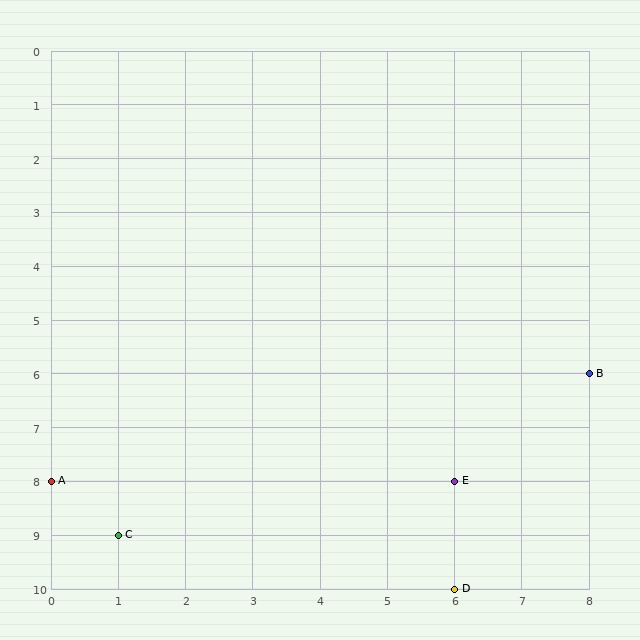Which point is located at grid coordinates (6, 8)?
Point E is at (6, 8).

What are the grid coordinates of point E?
Point E is at grid coordinates (6, 8).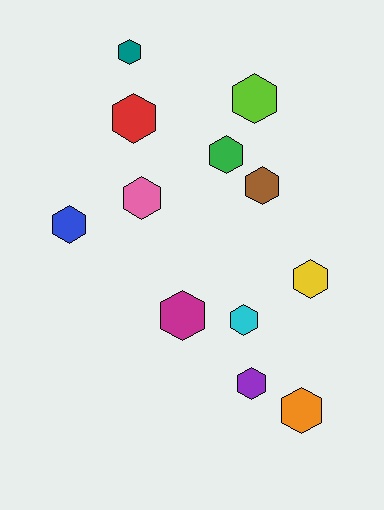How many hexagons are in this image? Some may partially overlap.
There are 12 hexagons.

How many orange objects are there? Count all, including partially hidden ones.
There is 1 orange object.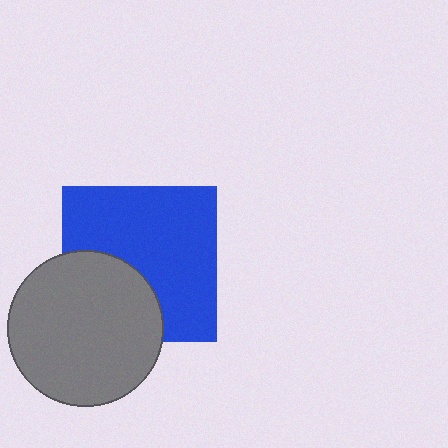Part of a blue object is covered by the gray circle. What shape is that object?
It is a square.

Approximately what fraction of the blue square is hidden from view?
Roughly 33% of the blue square is hidden behind the gray circle.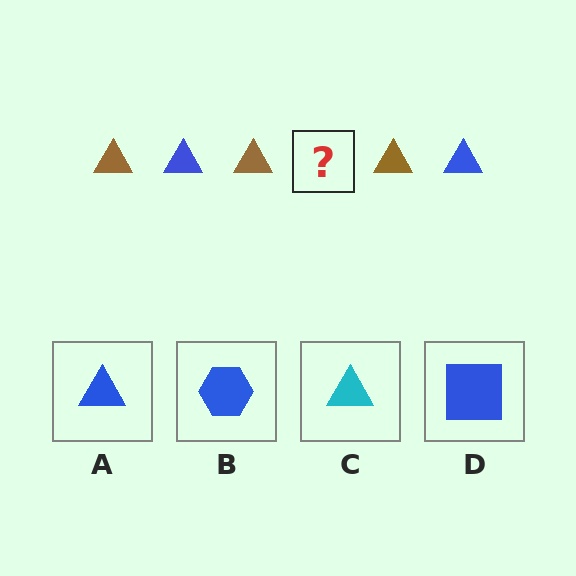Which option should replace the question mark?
Option A.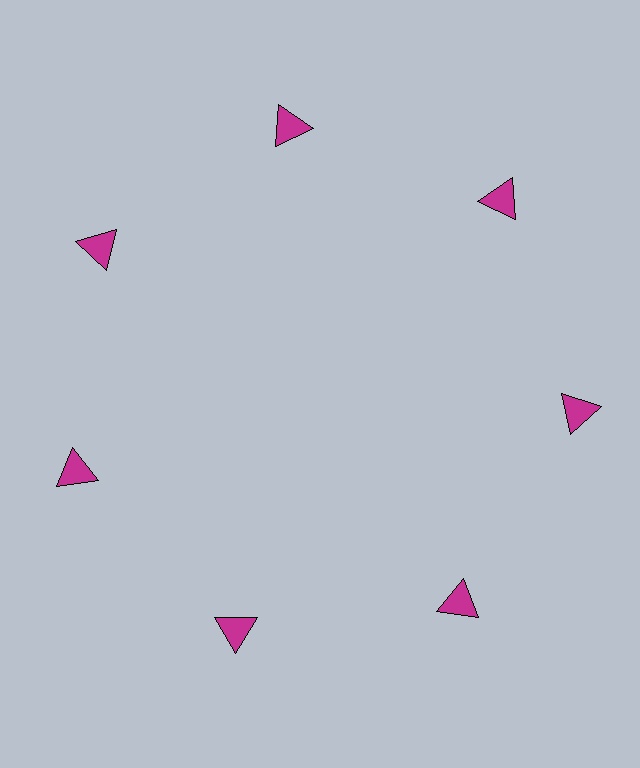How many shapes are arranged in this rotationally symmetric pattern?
There are 7 shapes, arranged in 7 groups of 1.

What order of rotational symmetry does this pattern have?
This pattern has 7-fold rotational symmetry.